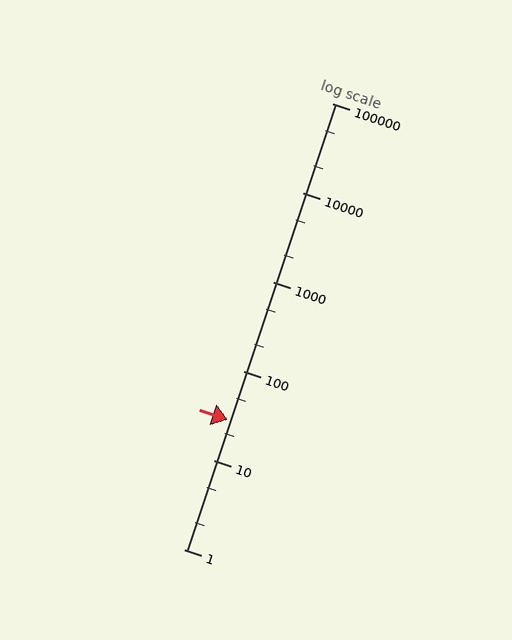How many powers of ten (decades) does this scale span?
The scale spans 5 decades, from 1 to 100000.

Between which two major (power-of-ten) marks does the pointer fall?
The pointer is between 10 and 100.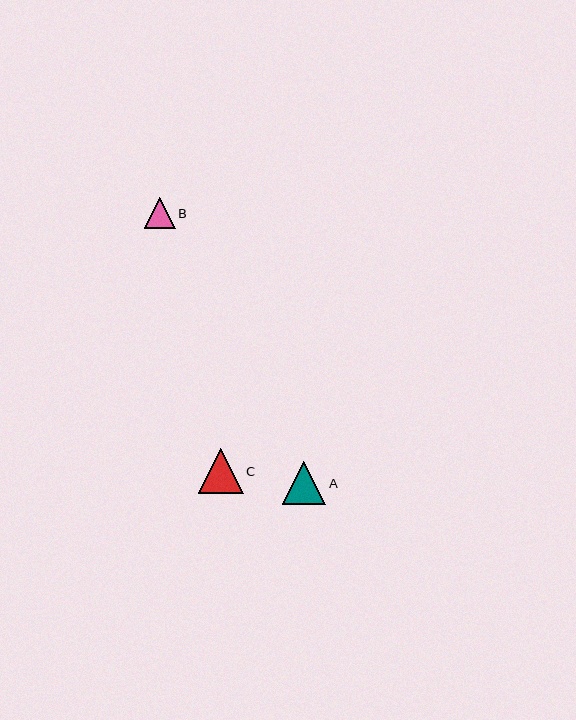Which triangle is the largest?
Triangle C is the largest with a size of approximately 45 pixels.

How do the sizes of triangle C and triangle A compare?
Triangle C and triangle A are approximately the same size.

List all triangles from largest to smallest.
From largest to smallest: C, A, B.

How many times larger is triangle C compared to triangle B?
Triangle C is approximately 1.5 times the size of triangle B.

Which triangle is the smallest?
Triangle B is the smallest with a size of approximately 31 pixels.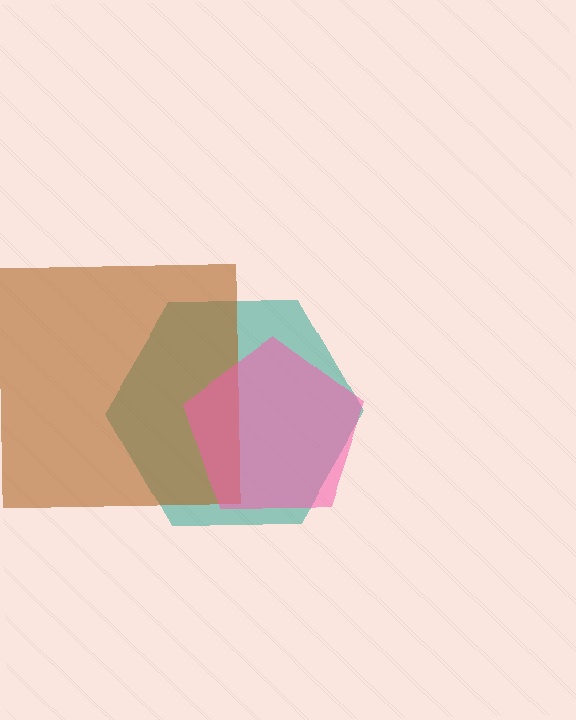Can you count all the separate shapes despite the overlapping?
Yes, there are 3 separate shapes.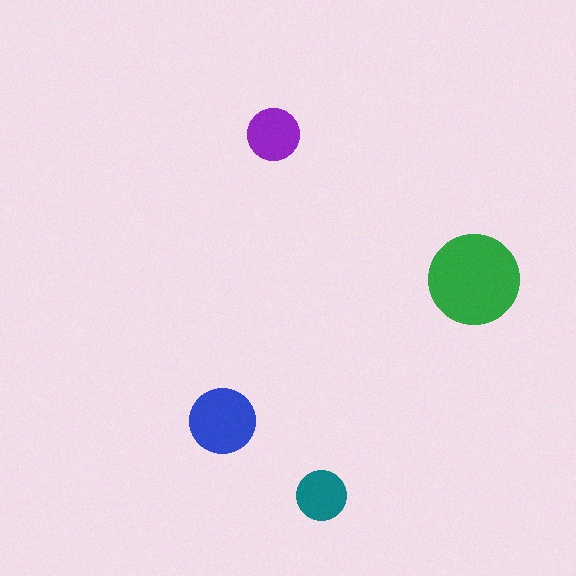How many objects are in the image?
There are 4 objects in the image.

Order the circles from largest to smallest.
the green one, the blue one, the purple one, the teal one.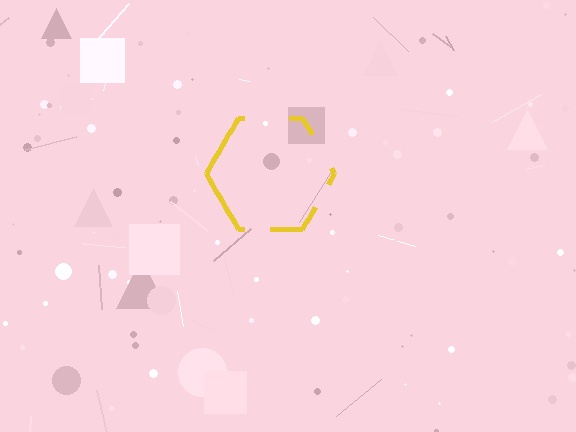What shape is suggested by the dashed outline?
The dashed outline suggests a hexagon.